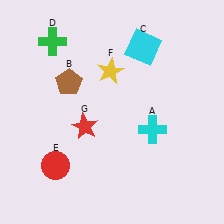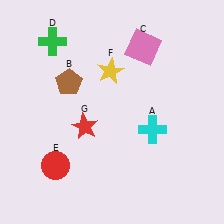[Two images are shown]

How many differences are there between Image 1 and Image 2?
There is 1 difference between the two images.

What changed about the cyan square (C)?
In Image 1, C is cyan. In Image 2, it changed to pink.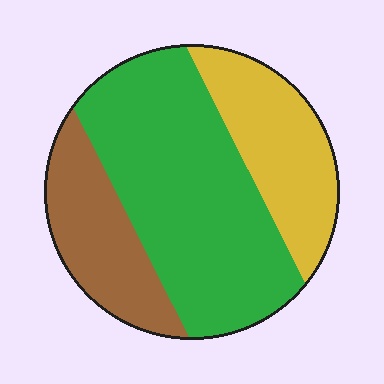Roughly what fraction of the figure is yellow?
Yellow covers around 25% of the figure.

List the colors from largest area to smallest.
From largest to smallest: green, yellow, brown.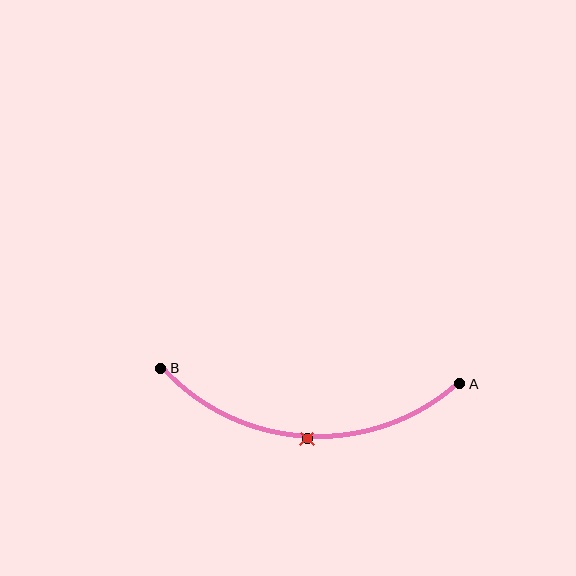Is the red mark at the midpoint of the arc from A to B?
Yes. The red mark lies on the arc at equal arc-length from both A and B — it is the arc midpoint.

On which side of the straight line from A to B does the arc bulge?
The arc bulges below the straight line connecting A and B.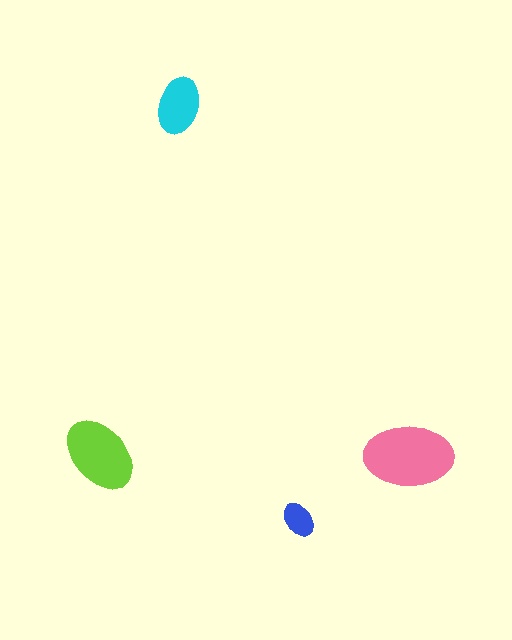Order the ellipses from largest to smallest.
the pink one, the lime one, the cyan one, the blue one.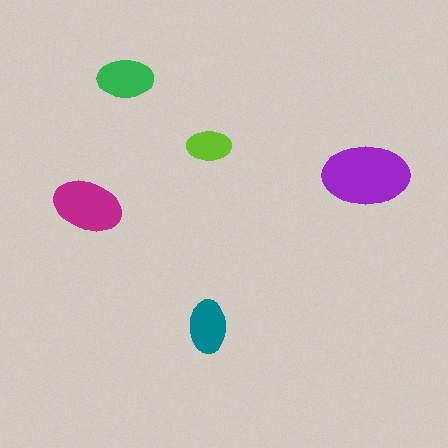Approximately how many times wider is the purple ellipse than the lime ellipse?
About 2 times wider.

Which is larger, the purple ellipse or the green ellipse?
The purple one.